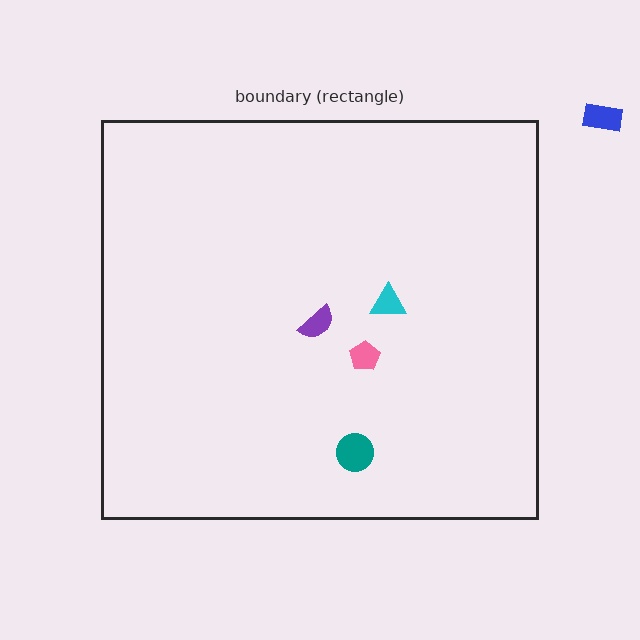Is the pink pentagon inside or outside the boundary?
Inside.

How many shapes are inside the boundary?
4 inside, 1 outside.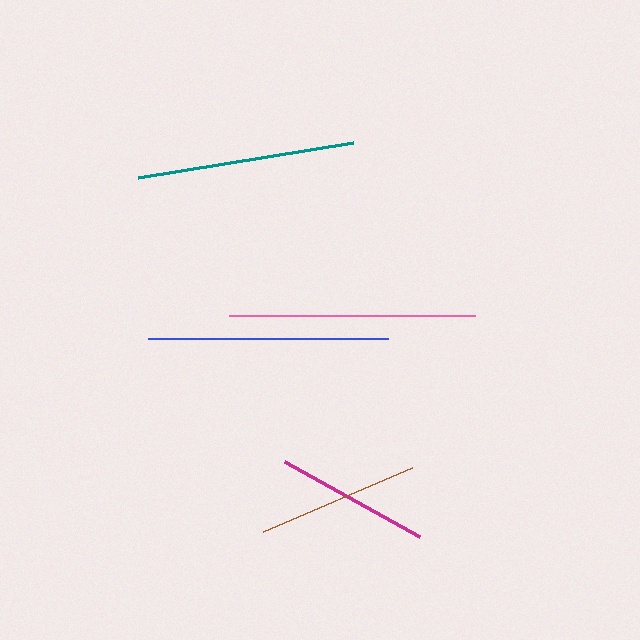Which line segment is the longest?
The pink line is the longest at approximately 246 pixels.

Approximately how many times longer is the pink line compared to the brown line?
The pink line is approximately 1.5 times the length of the brown line.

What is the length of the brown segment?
The brown segment is approximately 162 pixels long.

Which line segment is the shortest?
The magenta line is the shortest at approximately 154 pixels.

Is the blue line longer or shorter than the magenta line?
The blue line is longer than the magenta line.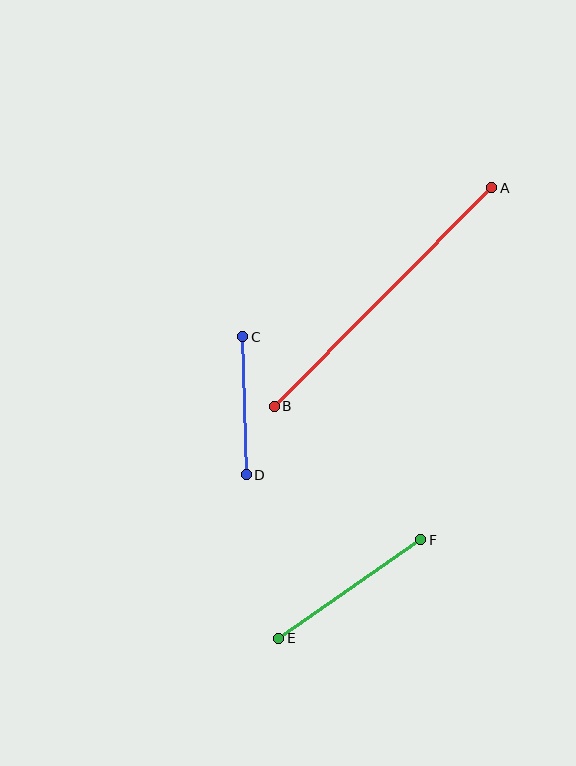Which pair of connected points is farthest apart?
Points A and B are farthest apart.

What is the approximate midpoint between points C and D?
The midpoint is at approximately (245, 406) pixels.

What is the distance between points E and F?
The distance is approximately 173 pixels.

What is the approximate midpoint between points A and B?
The midpoint is at approximately (383, 297) pixels.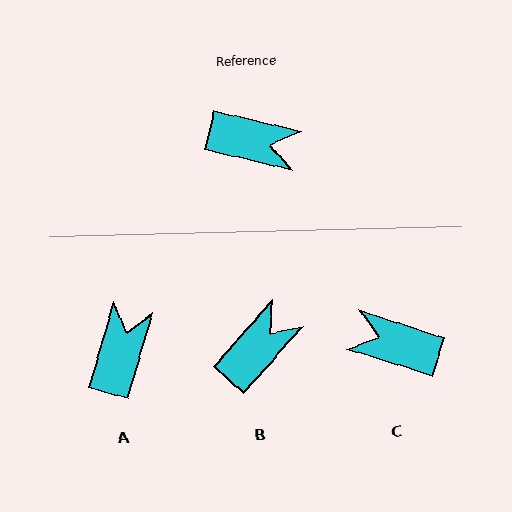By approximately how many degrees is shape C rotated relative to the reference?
Approximately 176 degrees counter-clockwise.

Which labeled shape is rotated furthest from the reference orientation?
C, about 176 degrees away.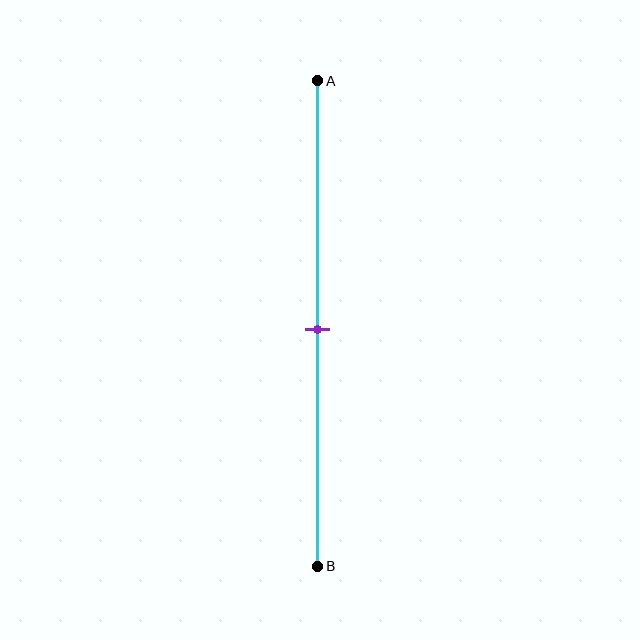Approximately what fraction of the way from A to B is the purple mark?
The purple mark is approximately 50% of the way from A to B.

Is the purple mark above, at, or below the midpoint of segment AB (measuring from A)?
The purple mark is approximately at the midpoint of segment AB.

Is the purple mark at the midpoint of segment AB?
Yes, the mark is approximately at the midpoint.